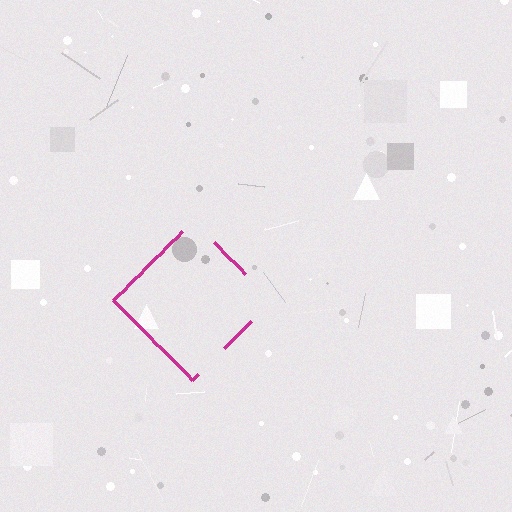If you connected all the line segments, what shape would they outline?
They would outline a diamond.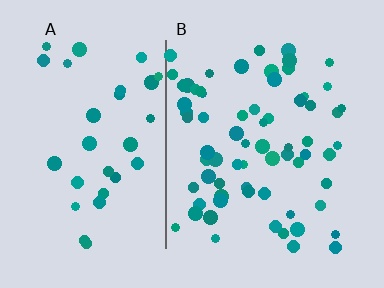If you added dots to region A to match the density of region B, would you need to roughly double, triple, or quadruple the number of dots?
Approximately double.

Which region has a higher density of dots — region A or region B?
B (the right).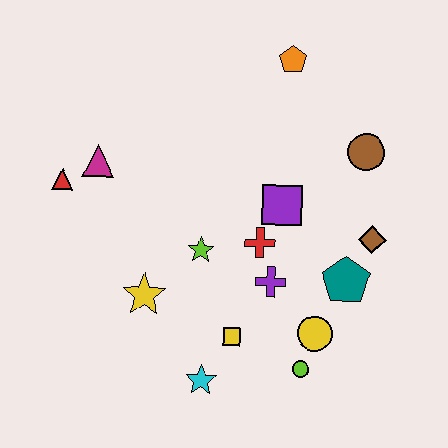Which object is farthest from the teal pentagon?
The red triangle is farthest from the teal pentagon.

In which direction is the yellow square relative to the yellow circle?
The yellow square is to the left of the yellow circle.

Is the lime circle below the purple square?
Yes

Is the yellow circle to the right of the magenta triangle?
Yes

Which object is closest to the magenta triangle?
The red triangle is closest to the magenta triangle.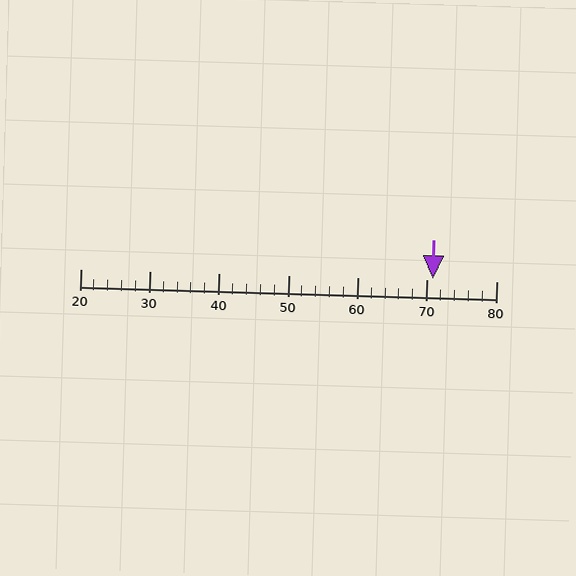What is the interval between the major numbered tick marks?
The major tick marks are spaced 10 units apart.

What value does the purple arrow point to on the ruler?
The purple arrow points to approximately 71.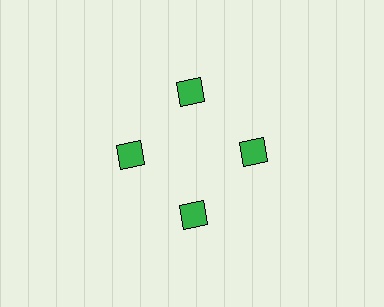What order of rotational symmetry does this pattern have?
This pattern has 4-fold rotational symmetry.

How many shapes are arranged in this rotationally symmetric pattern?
There are 4 shapes, arranged in 4 groups of 1.